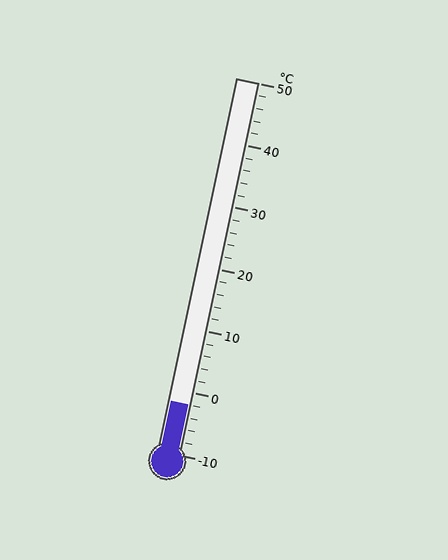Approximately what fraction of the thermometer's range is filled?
The thermometer is filled to approximately 15% of its range.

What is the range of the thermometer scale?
The thermometer scale ranges from -10°C to 50°C.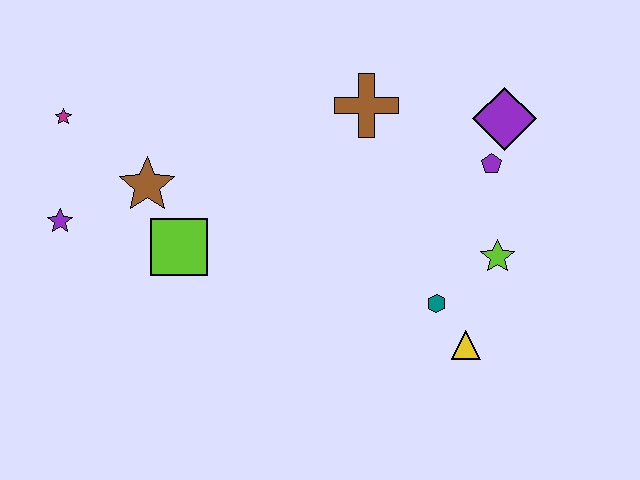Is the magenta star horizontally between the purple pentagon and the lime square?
No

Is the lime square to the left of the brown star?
No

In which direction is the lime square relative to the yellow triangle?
The lime square is to the left of the yellow triangle.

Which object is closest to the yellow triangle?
The teal hexagon is closest to the yellow triangle.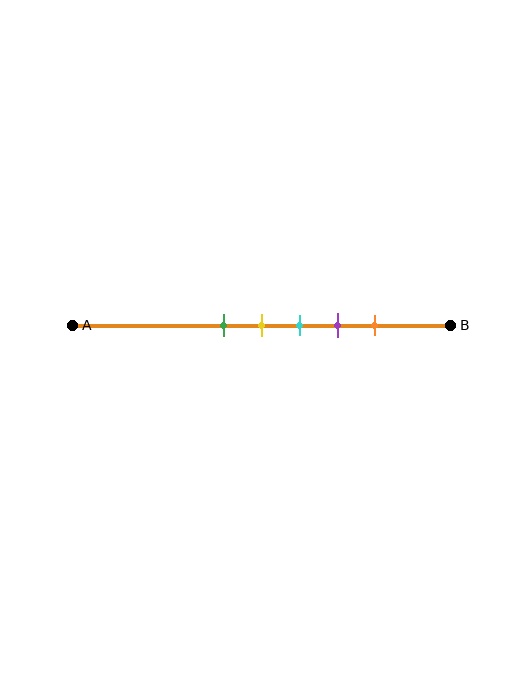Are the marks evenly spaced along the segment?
Yes, the marks are approximately evenly spaced.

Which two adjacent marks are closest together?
The green and yellow marks are the closest adjacent pair.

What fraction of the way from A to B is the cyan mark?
The cyan mark is approximately 60% (0.6) of the way from A to B.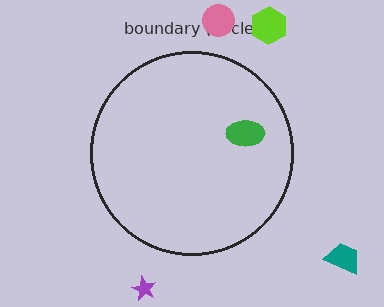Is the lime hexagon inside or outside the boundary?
Outside.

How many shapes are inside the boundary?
1 inside, 4 outside.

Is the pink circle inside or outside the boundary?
Outside.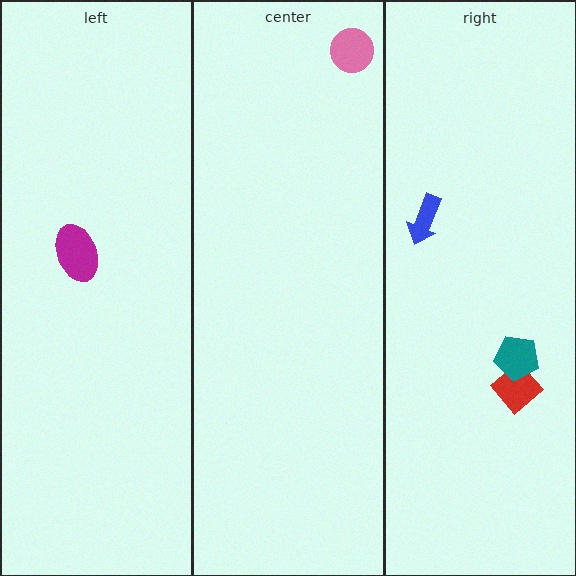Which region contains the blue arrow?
The right region.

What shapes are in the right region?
The red diamond, the teal pentagon, the blue arrow.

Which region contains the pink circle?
The center region.